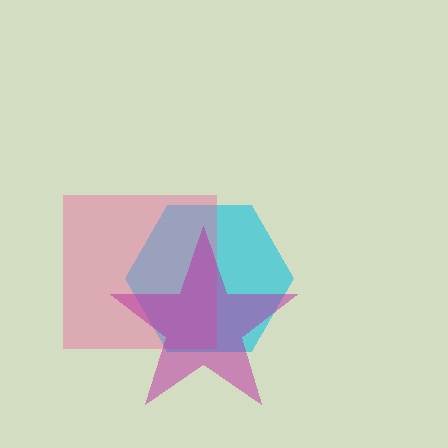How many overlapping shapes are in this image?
There are 3 overlapping shapes in the image.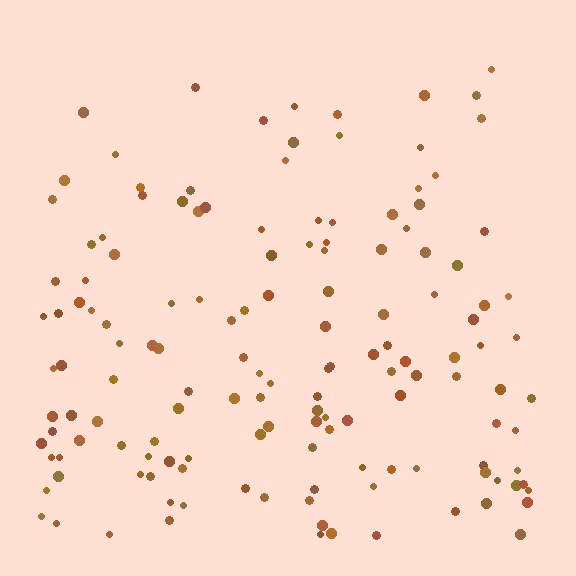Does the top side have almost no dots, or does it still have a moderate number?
Still a moderate number, just noticeably fewer than the bottom.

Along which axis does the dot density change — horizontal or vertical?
Vertical.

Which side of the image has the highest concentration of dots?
The bottom.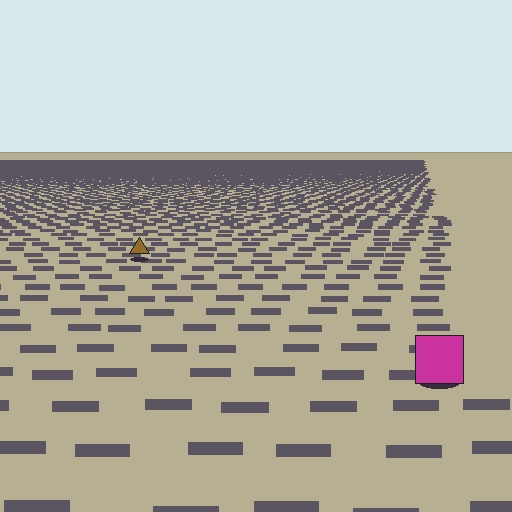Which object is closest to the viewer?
The magenta square is closest. The texture marks near it are larger and more spread out.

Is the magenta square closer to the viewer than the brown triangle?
Yes. The magenta square is closer — you can tell from the texture gradient: the ground texture is coarser near it.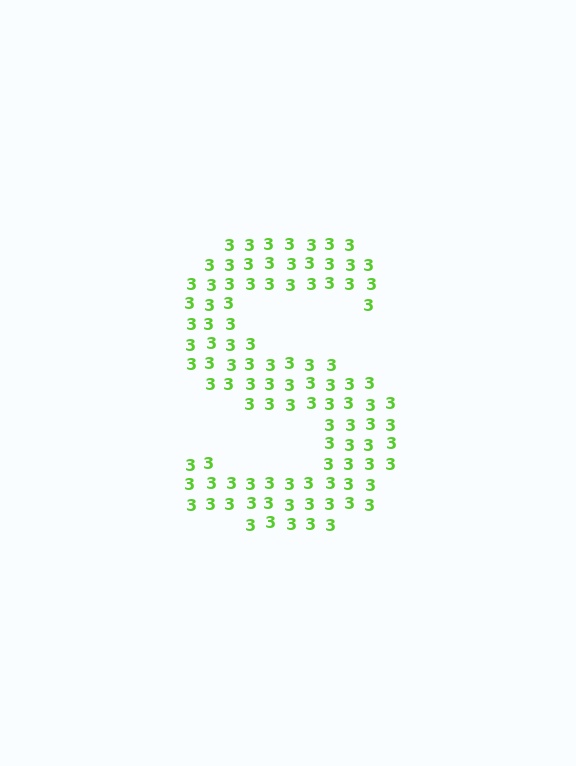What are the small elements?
The small elements are digit 3's.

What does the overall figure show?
The overall figure shows the letter S.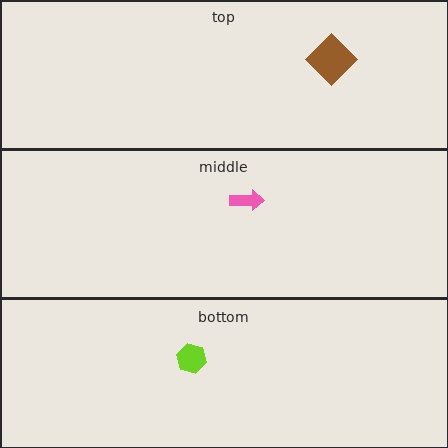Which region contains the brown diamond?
The top region.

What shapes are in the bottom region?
The lime hexagon.